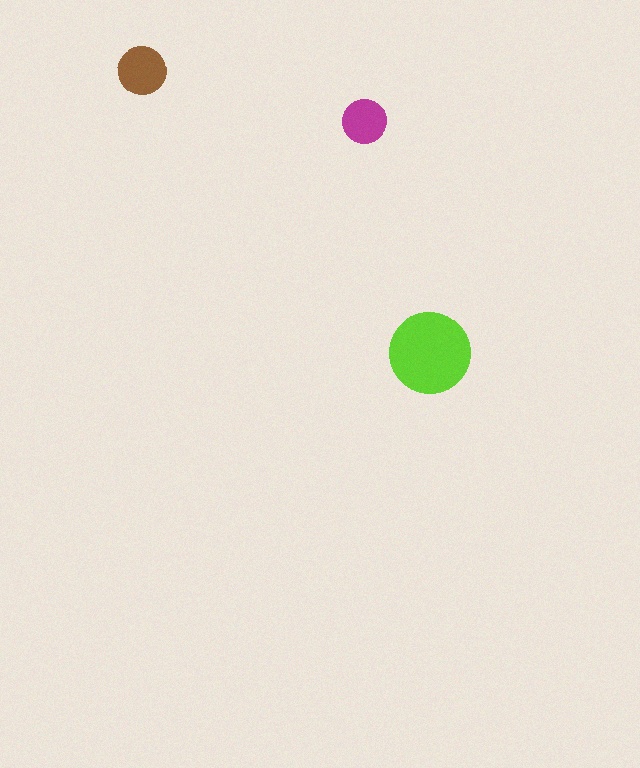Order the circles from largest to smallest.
the lime one, the brown one, the magenta one.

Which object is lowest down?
The lime circle is bottommost.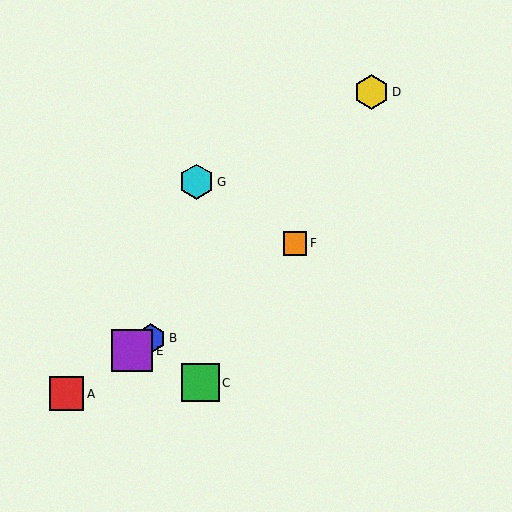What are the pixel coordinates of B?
Object B is at (151, 338).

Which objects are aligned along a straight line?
Objects A, B, E, F are aligned along a straight line.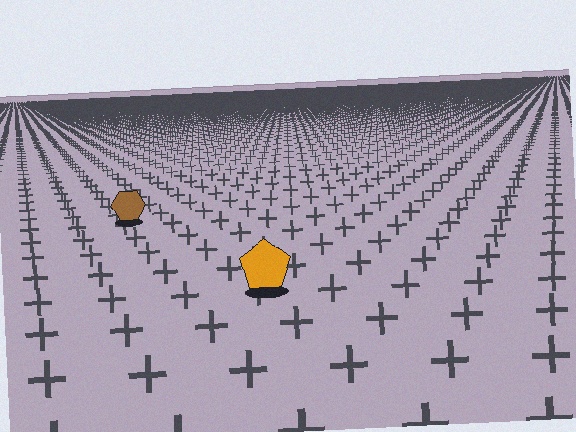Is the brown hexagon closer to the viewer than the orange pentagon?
No. The orange pentagon is closer — you can tell from the texture gradient: the ground texture is coarser near it.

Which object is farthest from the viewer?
The brown hexagon is farthest from the viewer. It appears smaller and the ground texture around it is denser.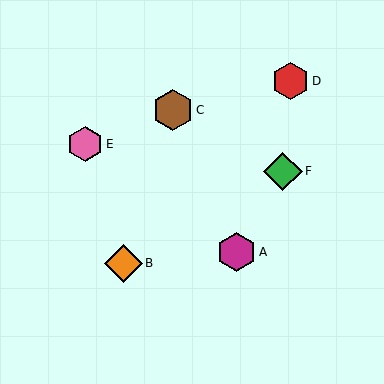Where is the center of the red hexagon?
The center of the red hexagon is at (291, 81).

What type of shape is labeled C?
Shape C is a brown hexagon.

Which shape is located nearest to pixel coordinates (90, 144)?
The pink hexagon (labeled E) at (85, 144) is nearest to that location.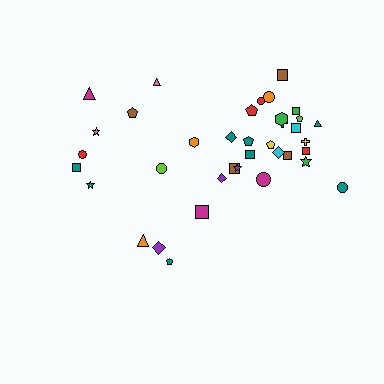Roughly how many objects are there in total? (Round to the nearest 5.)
Roughly 35 objects in total.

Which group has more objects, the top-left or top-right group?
The top-right group.